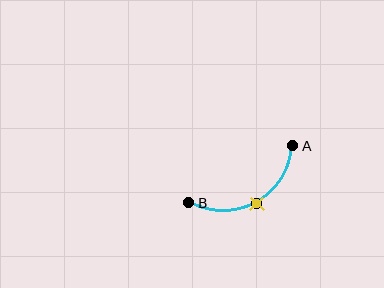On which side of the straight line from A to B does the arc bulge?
The arc bulges below the straight line connecting A and B.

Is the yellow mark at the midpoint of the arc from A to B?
Yes. The yellow mark lies on the arc at equal arc-length from both A and B — it is the arc midpoint.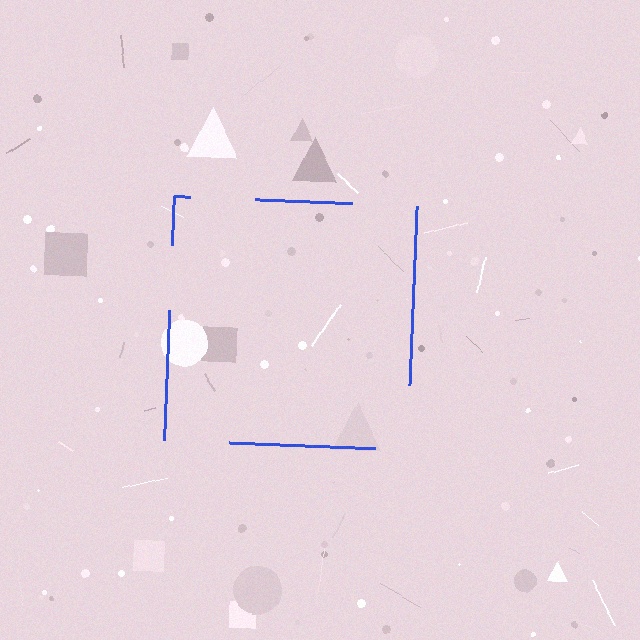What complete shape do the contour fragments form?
The contour fragments form a square.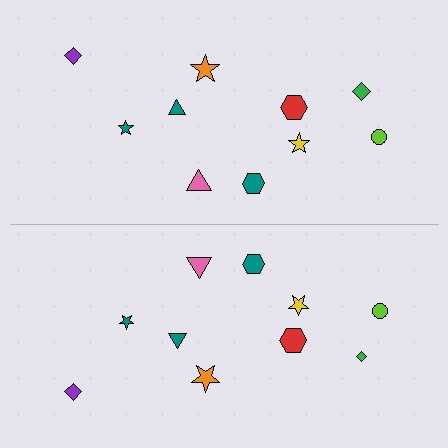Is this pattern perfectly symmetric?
No, the pattern is not perfectly symmetric. The green diamond on the bottom side has a different size than its mirror counterpart.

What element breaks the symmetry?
The green diamond on the bottom side has a different size than its mirror counterpart.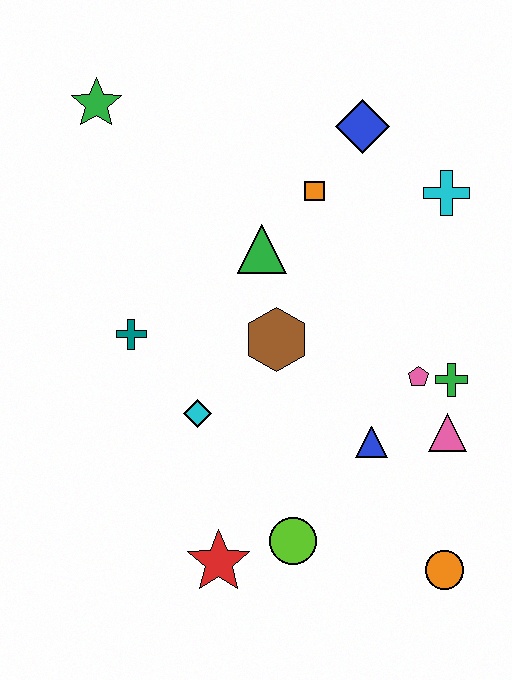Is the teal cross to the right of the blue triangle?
No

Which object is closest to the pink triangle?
The green cross is closest to the pink triangle.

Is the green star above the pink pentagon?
Yes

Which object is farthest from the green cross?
The green star is farthest from the green cross.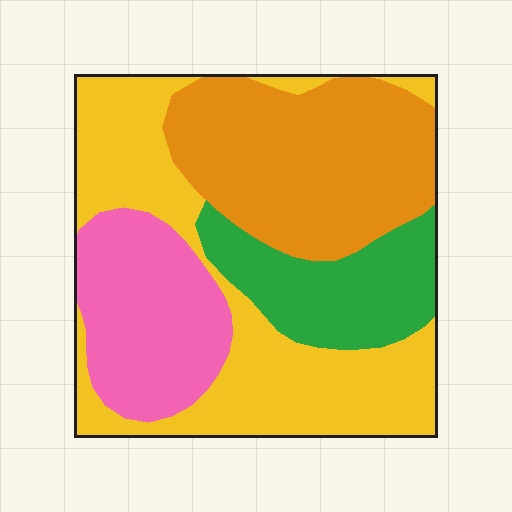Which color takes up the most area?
Yellow, at roughly 35%.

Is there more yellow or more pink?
Yellow.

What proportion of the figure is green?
Green takes up less than a sixth of the figure.